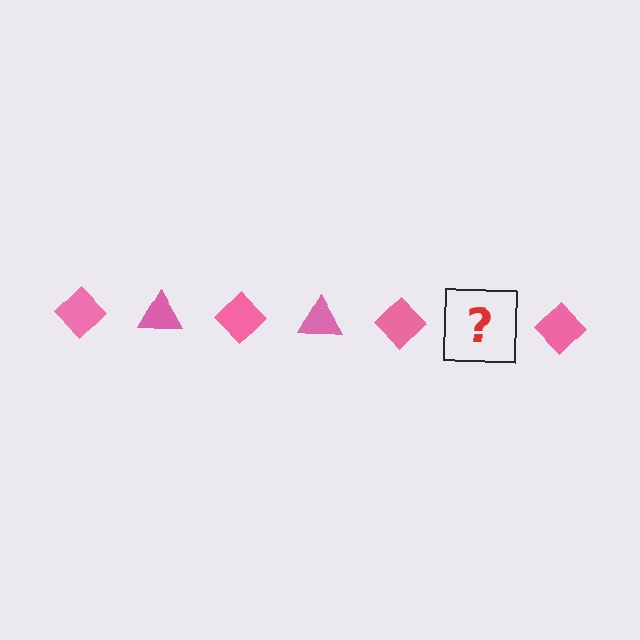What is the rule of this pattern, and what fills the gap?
The rule is that the pattern cycles through diamond, triangle shapes in pink. The gap should be filled with a pink triangle.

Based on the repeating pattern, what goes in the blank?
The blank should be a pink triangle.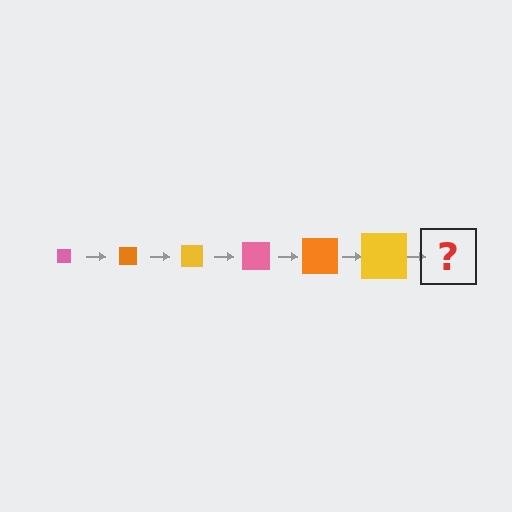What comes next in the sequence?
The next element should be a pink square, larger than the previous one.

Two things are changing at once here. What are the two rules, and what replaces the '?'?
The two rules are that the square grows larger each step and the color cycles through pink, orange, and yellow. The '?' should be a pink square, larger than the previous one.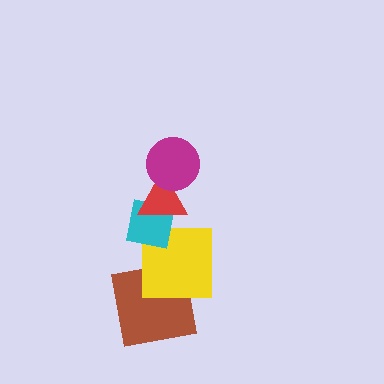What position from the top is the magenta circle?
The magenta circle is 1st from the top.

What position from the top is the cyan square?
The cyan square is 3rd from the top.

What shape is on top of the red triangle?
The magenta circle is on top of the red triangle.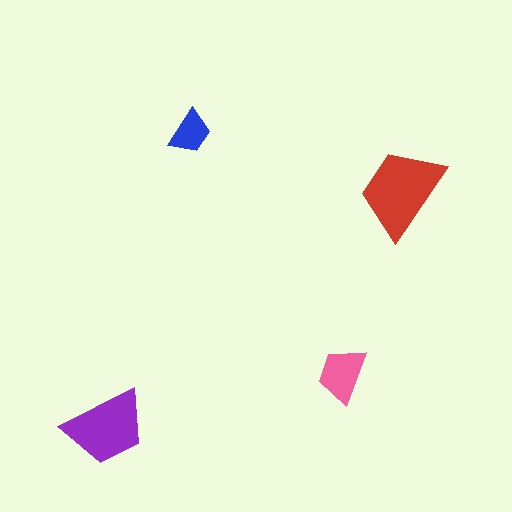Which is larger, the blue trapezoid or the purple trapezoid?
The purple one.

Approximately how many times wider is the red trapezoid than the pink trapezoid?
About 1.5 times wider.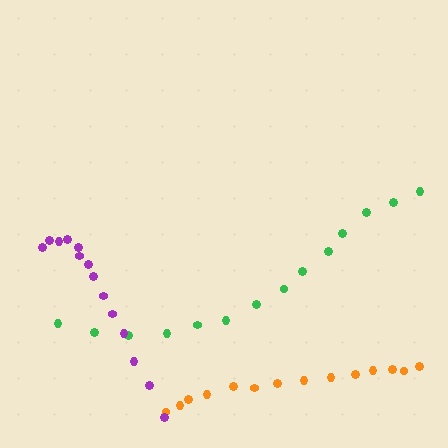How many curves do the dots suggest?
There are 3 distinct paths.